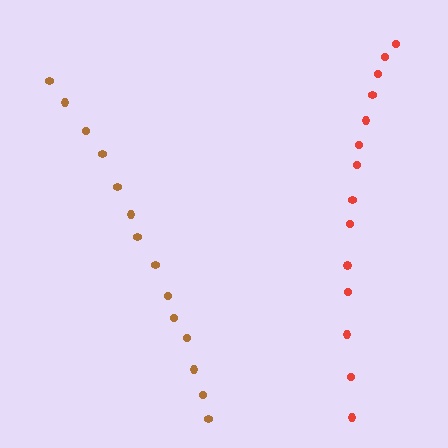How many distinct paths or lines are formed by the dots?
There are 2 distinct paths.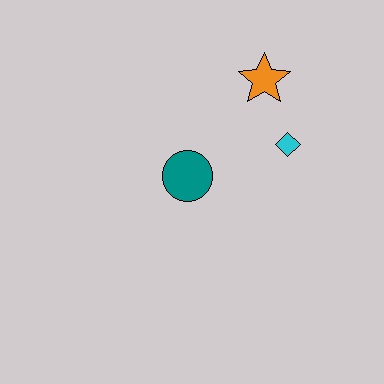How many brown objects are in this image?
There are no brown objects.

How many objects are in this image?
There are 3 objects.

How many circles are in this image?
There is 1 circle.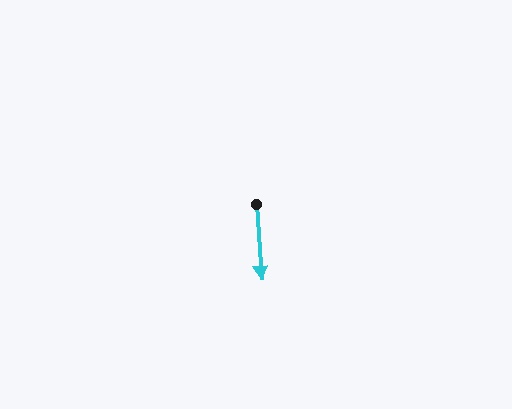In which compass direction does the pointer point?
South.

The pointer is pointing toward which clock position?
Roughly 6 o'clock.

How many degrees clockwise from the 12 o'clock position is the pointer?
Approximately 176 degrees.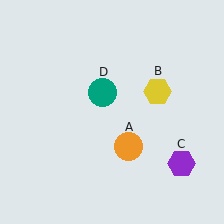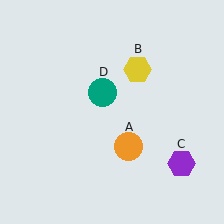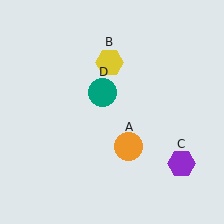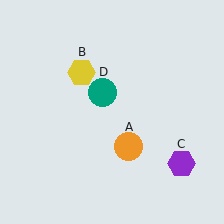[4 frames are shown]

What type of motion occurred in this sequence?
The yellow hexagon (object B) rotated counterclockwise around the center of the scene.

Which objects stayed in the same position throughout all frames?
Orange circle (object A) and purple hexagon (object C) and teal circle (object D) remained stationary.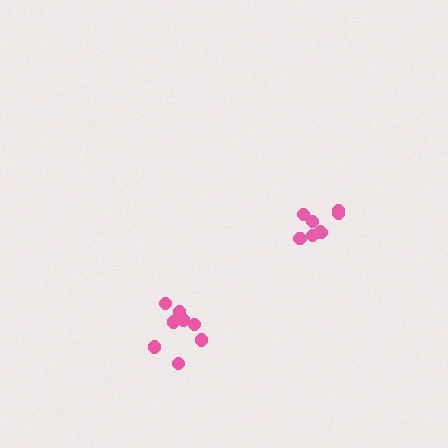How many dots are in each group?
Group 1: 9 dots, Group 2: 8 dots (17 total).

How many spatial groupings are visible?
There are 2 spatial groupings.